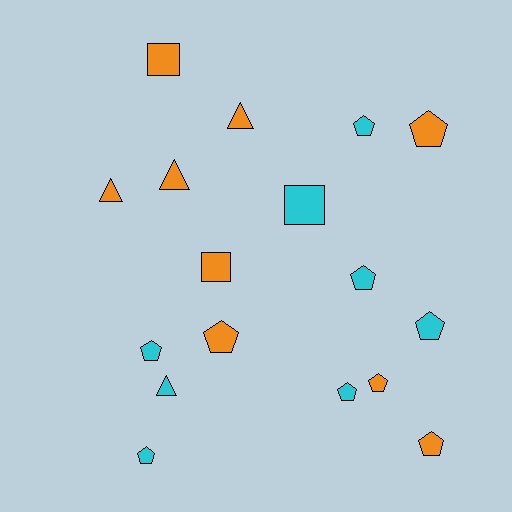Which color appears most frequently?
Orange, with 9 objects.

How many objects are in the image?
There are 17 objects.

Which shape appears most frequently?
Pentagon, with 10 objects.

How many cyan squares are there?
There is 1 cyan square.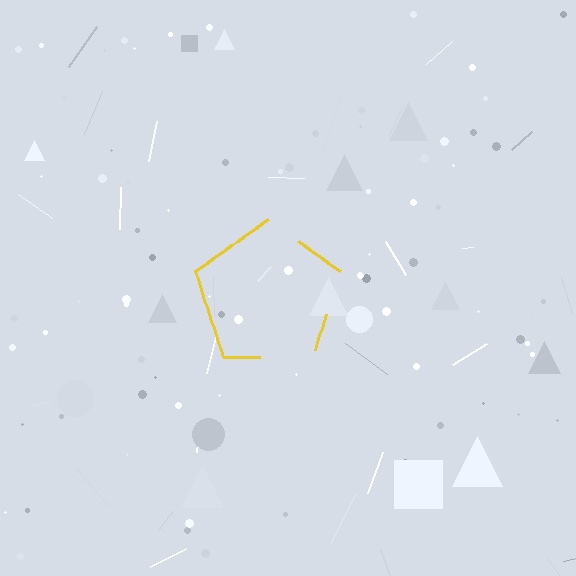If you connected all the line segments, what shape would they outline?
They would outline a pentagon.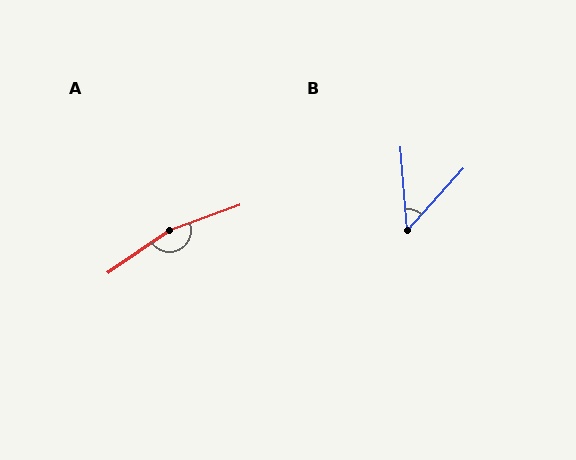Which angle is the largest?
A, at approximately 165 degrees.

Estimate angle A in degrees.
Approximately 165 degrees.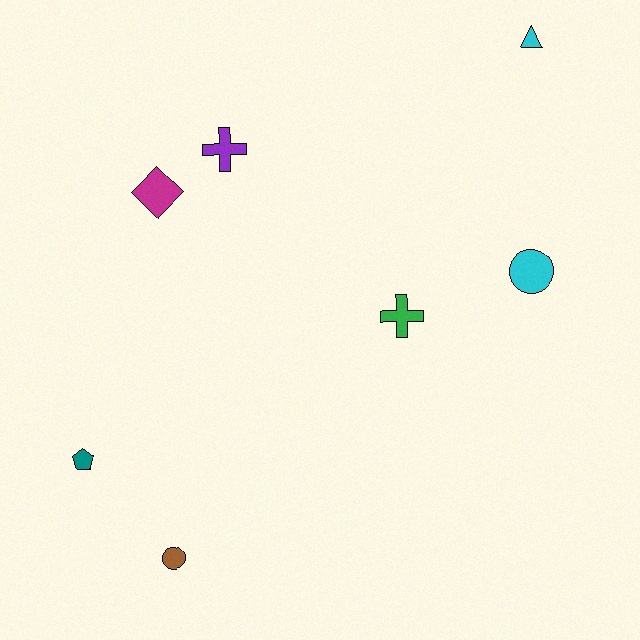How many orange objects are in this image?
There are no orange objects.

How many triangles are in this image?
There is 1 triangle.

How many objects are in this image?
There are 7 objects.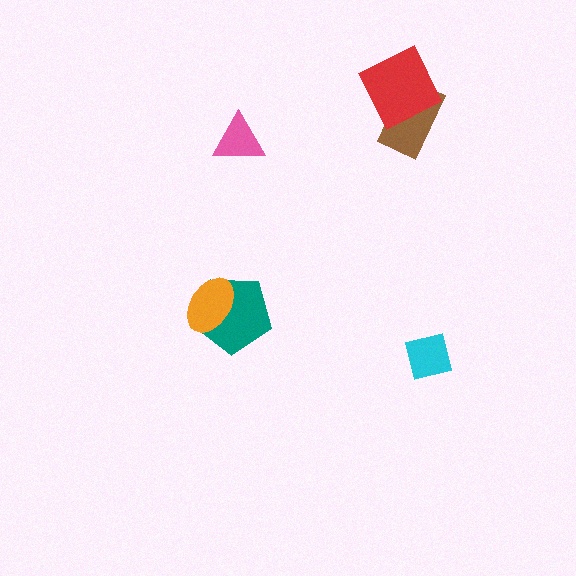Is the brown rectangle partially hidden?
Yes, it is partially covered by another shape.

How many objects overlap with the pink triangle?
0 objects overlap with the pink triangle.